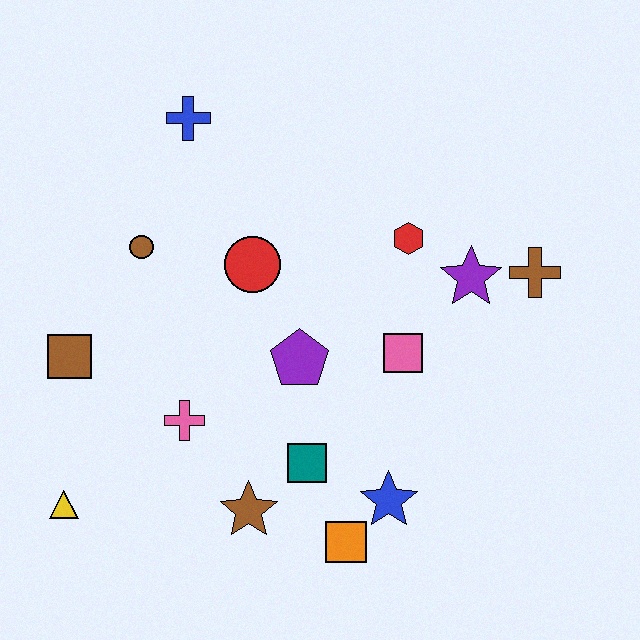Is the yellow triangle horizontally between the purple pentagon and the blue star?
No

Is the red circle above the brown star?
Yes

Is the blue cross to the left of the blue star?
Yes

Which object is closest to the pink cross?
The brown star is closest to the pink cross.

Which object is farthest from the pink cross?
The brown cross is farthest from the pink cross.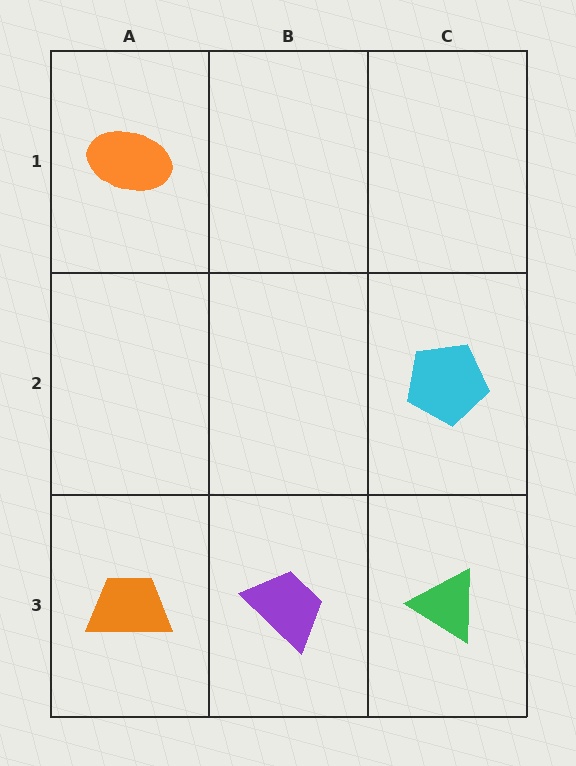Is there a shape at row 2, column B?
No, that cell is empty.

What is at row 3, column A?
An orange trapezoid.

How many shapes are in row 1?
1 shape.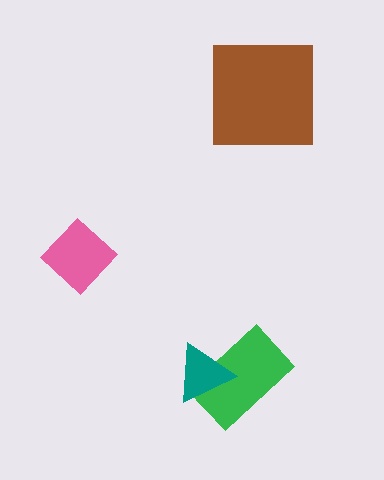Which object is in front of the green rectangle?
The teal triangle is in front of the green rectangle.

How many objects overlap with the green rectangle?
1 object overlaps with the green rectangle.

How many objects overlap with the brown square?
0 objects overlap with the brown square.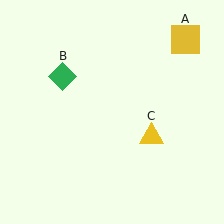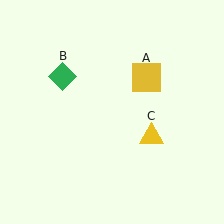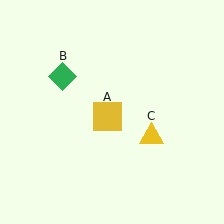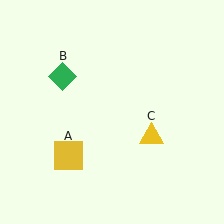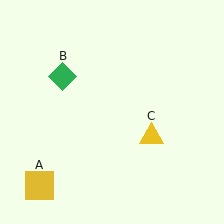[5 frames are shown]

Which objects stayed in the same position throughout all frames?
Green diamond (object B) and yellow triangle (object C) remained stationary.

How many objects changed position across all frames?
1 object changed position: yellow square (object A).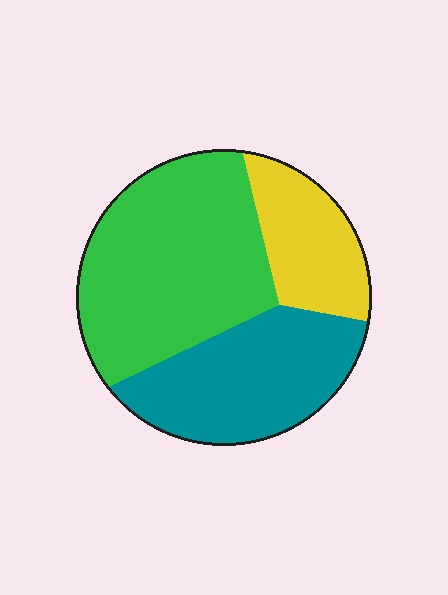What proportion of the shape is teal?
Teal takes up between a quarter and a half of the shape.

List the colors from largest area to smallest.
From largest to smallest: green, teal, yellow.